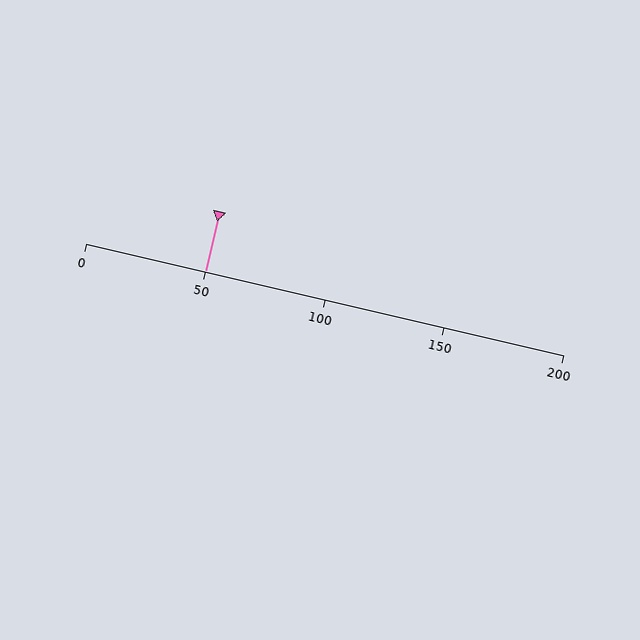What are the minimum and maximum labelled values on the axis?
The axis runs from 0 to 200.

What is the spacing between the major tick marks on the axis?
The major ticks are spaced 50 apart.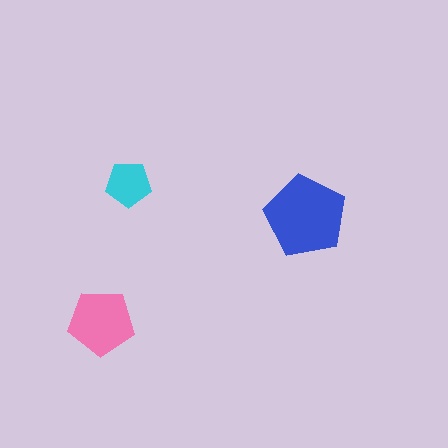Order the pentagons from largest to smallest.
the blue one, the pink one, the cyan one.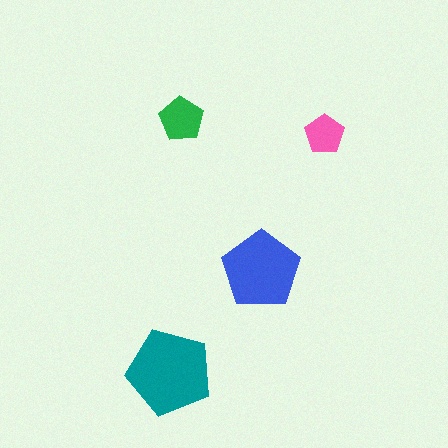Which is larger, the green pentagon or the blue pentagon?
The blue one.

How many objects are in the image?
There are 4 objects in the image.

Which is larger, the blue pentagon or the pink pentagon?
The blue one.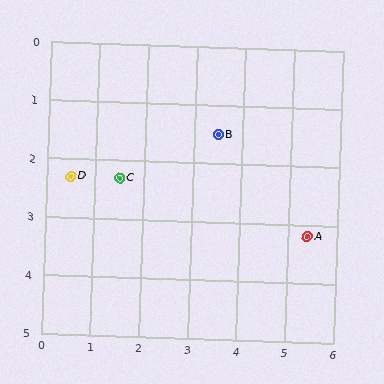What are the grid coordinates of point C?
Point C is at approximately (1.5, 2.3).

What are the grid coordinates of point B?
Point B is at approximately (3.5, 1.5).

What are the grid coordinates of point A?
Point A is at approximately (5.4, 3.2).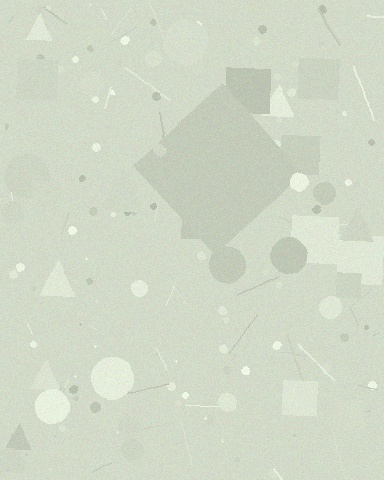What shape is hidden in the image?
A diamond is hidden in the image.